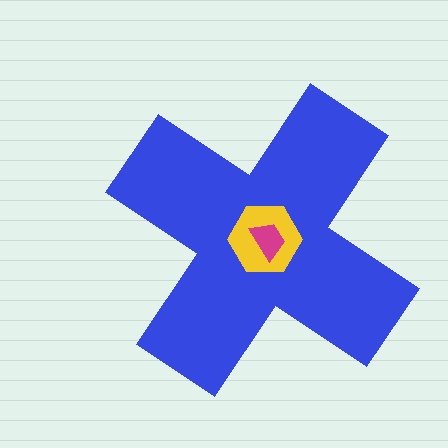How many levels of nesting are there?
3.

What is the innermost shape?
The magenta trapezoid.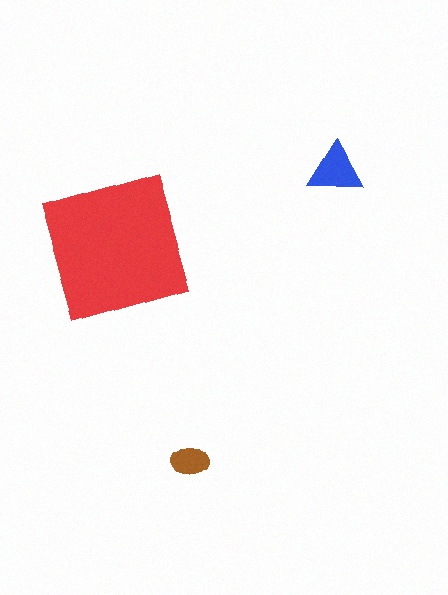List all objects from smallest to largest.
The brown ellipse, the blue triangle, the red square.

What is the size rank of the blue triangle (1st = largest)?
2nd.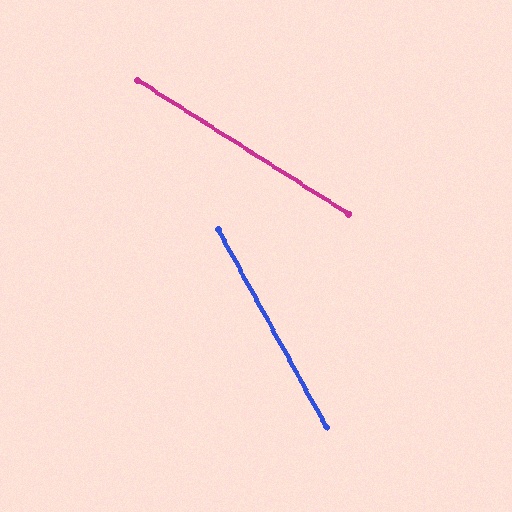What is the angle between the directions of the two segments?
Approximately 29 degrees.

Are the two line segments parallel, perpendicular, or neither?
Neither parallel nor perpendicular — they differ by about 29°.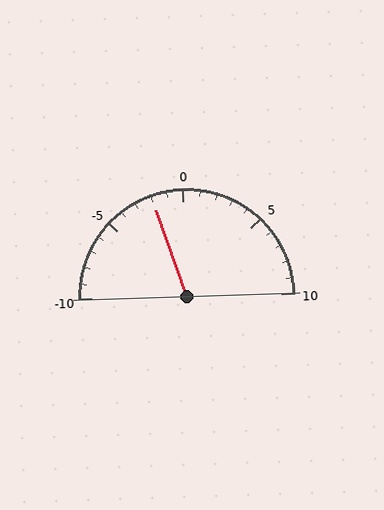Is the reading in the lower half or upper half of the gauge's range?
The reading is in the lower half of the range (-10 to 10).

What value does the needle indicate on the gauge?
The needle indicates approximately -2.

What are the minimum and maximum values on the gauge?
The gauge ranges from -10 to 10.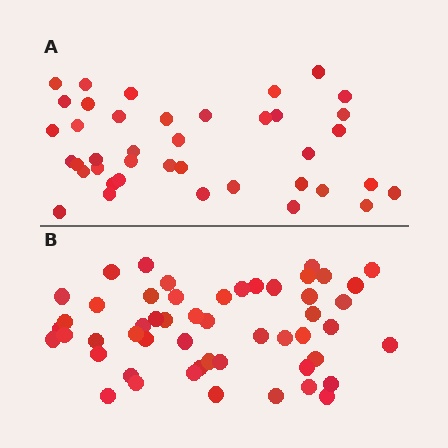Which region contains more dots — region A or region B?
Region B (the bottom region) has more dots.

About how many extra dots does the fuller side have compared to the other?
Region B has roughly 12 or so more dots than region A.